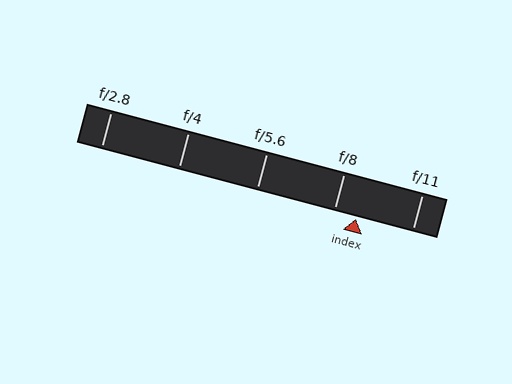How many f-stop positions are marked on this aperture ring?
There are 5 f-stop positions marked.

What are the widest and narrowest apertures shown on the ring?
The widest aperture shown is f/2.8 and the narrowest is f/11.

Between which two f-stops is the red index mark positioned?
The index mark is between f/8 and f/11.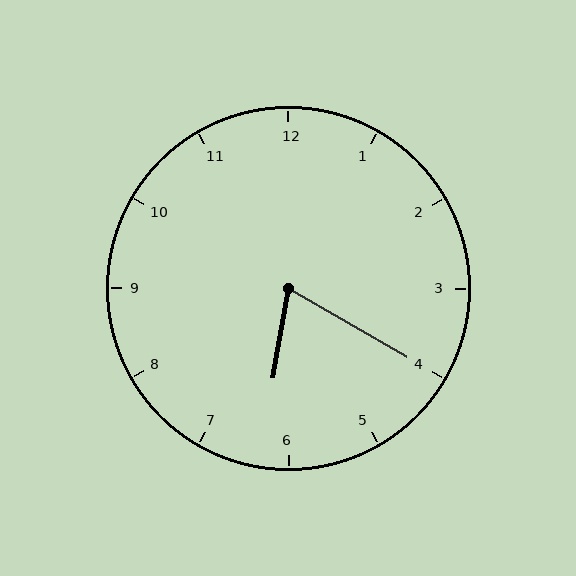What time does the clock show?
6:20.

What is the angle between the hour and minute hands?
Approximately 70 degrees.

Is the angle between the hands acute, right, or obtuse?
It is acute.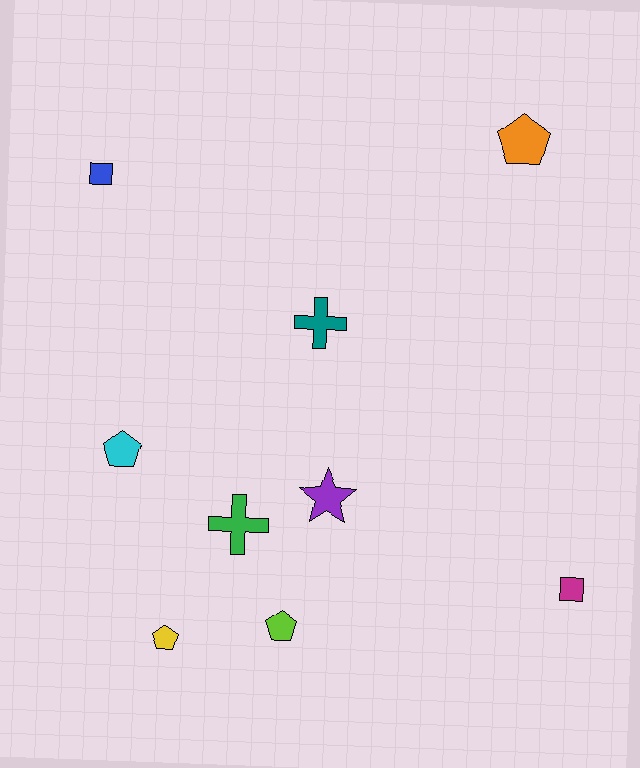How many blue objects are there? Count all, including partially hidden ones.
There is 1 blue object.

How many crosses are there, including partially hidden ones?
There are 2 crosses.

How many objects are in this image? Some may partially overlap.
There are 9 objects.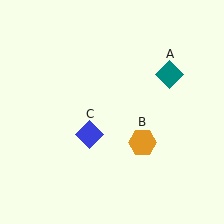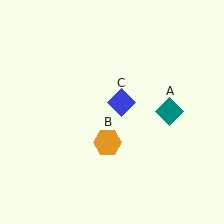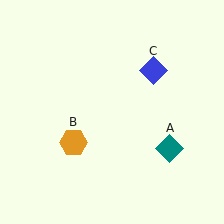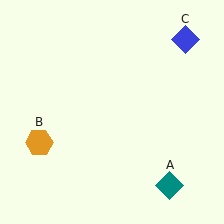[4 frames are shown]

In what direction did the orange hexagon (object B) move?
The orange hexagon (object B) moved left.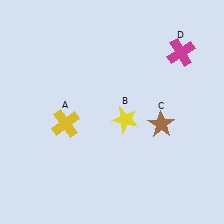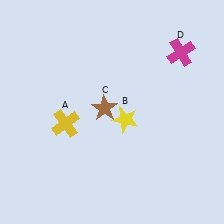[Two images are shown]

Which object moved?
The brown star (C) moved left.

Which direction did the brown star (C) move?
The brown star (C) moved left.